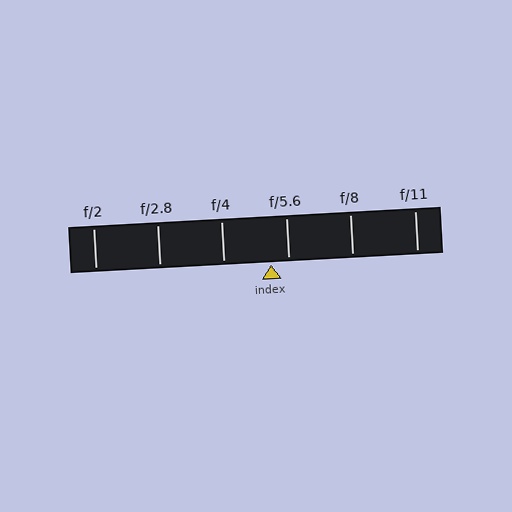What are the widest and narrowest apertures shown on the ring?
The widest aperture shown is f/2 and the narrowest is f/11.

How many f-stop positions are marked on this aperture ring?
There are 6 f-stop positions marked.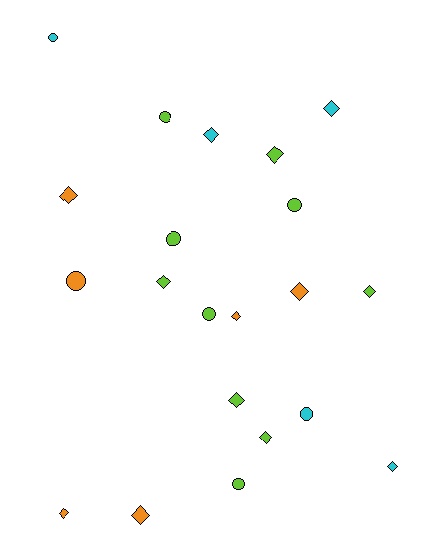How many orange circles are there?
There is 1 orange circle.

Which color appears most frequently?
Lime, with 10 objects.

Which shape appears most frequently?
Diamond, with 13 objects.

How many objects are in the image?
There are 21 objects.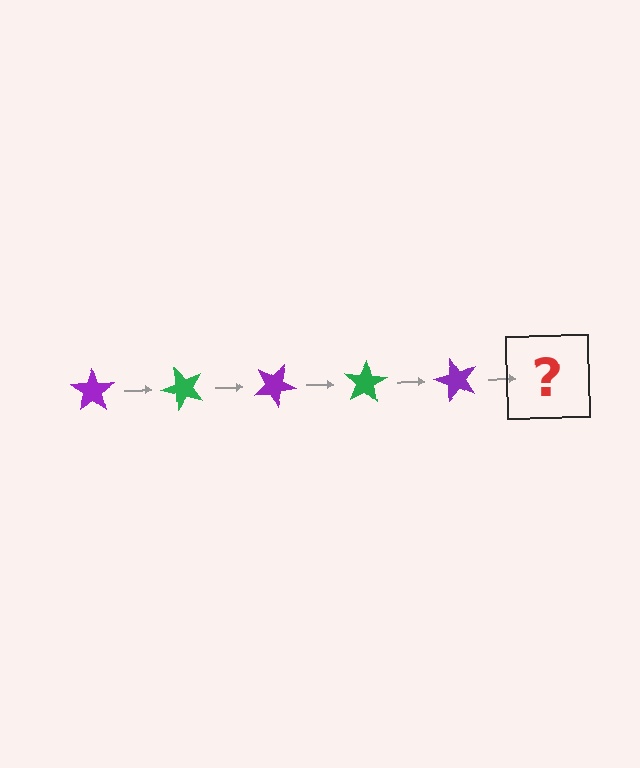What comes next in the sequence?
The next element should be a green star, rotated 250 degrees from the start.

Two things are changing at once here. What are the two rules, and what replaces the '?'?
The two rules are that it rotates 50 degrees each step and the color cycles through purple and green. The '?' should be a green star, rotated 250 degrees from the start.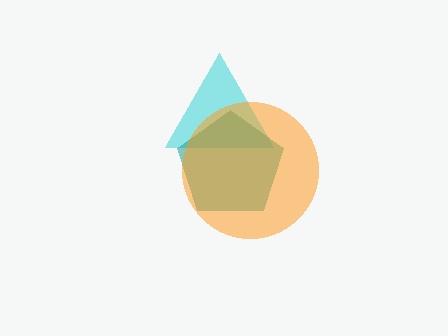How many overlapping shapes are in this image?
There are 3 overlapping shapes in the image.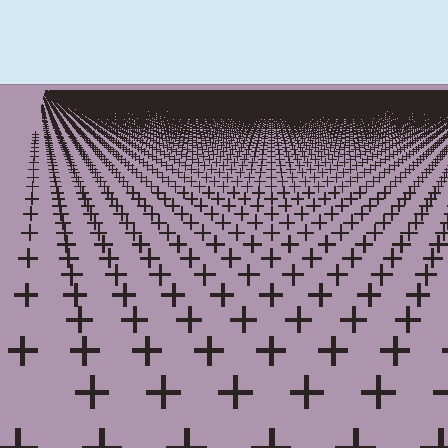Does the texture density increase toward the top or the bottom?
Density increases toward the top.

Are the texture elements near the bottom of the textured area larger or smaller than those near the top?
Larger. Near the bottom, elements are closer to the viewer and appear at a bigger on-screen size.